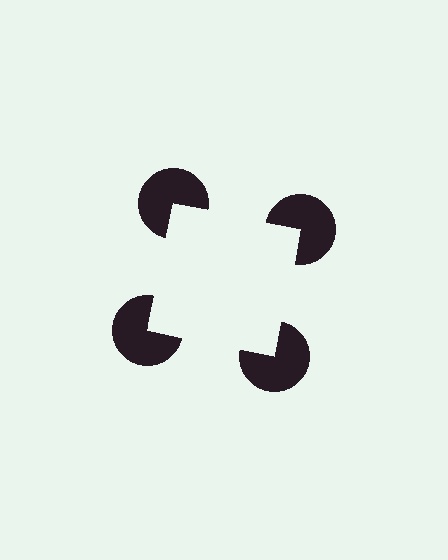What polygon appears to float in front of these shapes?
An illusory square — its edges are inferred from the aligned wedge cuts in the pac-man discs, not physically drawn.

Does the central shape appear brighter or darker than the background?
It typically appears slightly brighter than the background, even though no actual brightness change is drawn.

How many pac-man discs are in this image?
There are 4 — one at each vertex of the illusory square.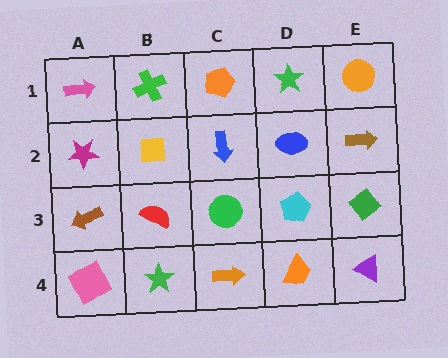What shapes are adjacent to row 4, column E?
A green diamond (row 3, column E), an orange trapezoid (row 4, column D).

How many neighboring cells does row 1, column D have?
3.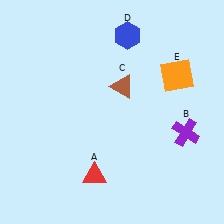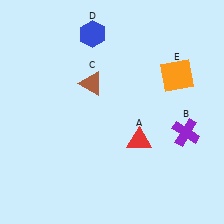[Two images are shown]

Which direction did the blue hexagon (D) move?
The blue hexagon (D) moved left.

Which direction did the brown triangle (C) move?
The brown triangle (C) moved left.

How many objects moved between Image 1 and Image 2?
3 objects moved between the two images.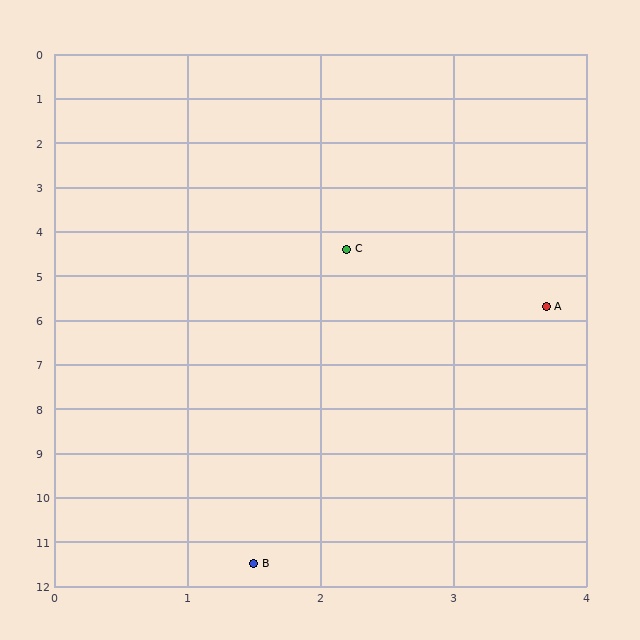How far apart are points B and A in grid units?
Points B and A are about 6.2 grid units apart.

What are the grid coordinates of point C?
Point C is at approximately (2.2, 4.4).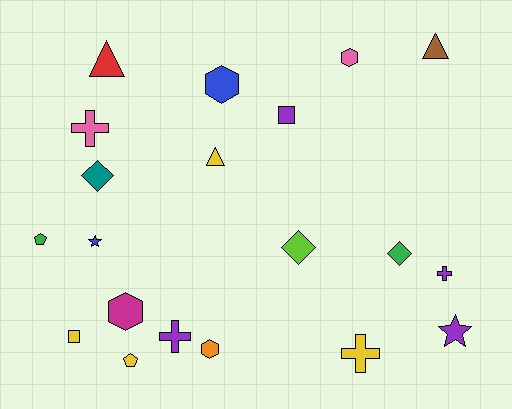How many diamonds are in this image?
There are 3 diamonds.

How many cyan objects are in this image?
There are no cyan objects.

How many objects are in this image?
There are 20 objects.